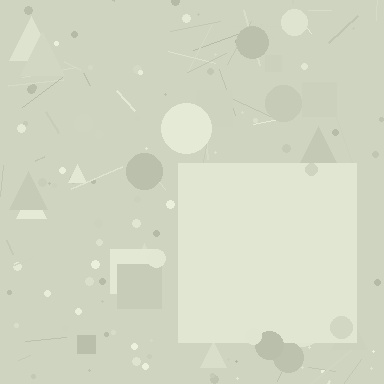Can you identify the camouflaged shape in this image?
The camouflaged shape is a square.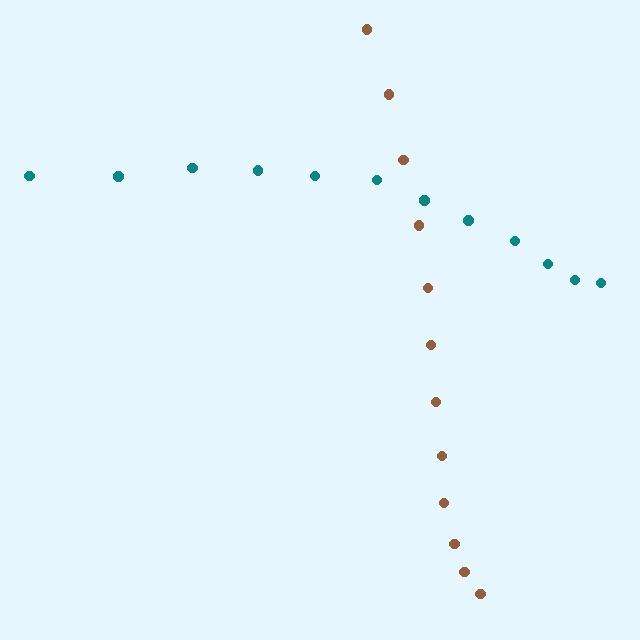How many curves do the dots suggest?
There are 2 distinct paths.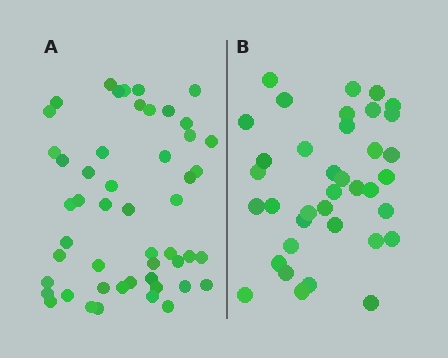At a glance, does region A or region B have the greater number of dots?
Region A (the left region) has more dots.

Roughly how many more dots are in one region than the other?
Region A has approximately 15 more dots than region B.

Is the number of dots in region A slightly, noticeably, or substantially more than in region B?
Region A has noticeably more, but not dramatically so. The ratio is roughly 1.4 to 1.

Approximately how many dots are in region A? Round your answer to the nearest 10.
About 50 dots.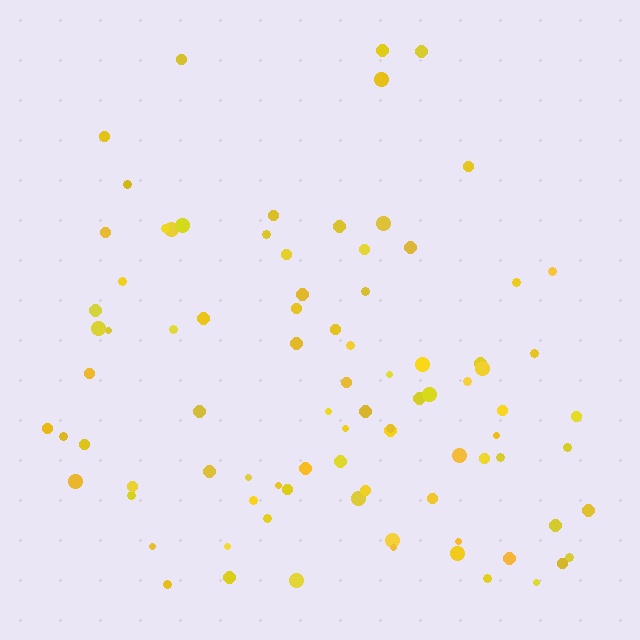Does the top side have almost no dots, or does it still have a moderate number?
Still a moderate number, just noticeably fewer than the bottom.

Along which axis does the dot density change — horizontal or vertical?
Vertical.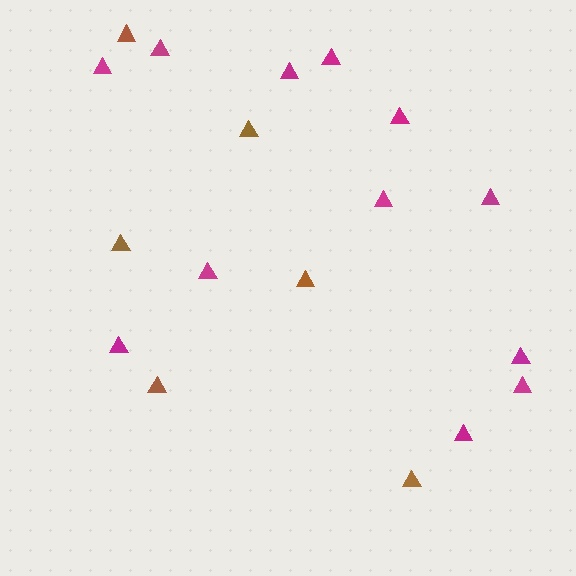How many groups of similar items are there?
There are 2 groups: one group of brown triangles (6) and one group of magenta triangles (12).